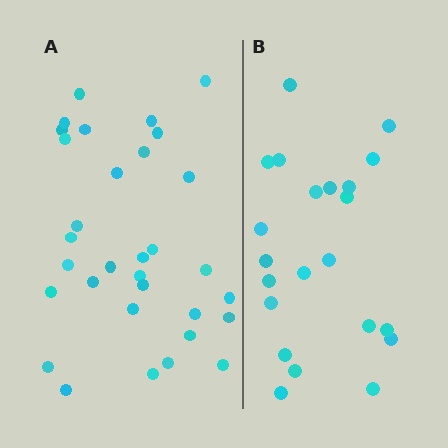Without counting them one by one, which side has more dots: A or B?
Region A (the left region) has more dots.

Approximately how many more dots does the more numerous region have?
Region A has roughly 10 or so more dots than region B.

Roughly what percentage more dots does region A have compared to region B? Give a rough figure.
About 45% more.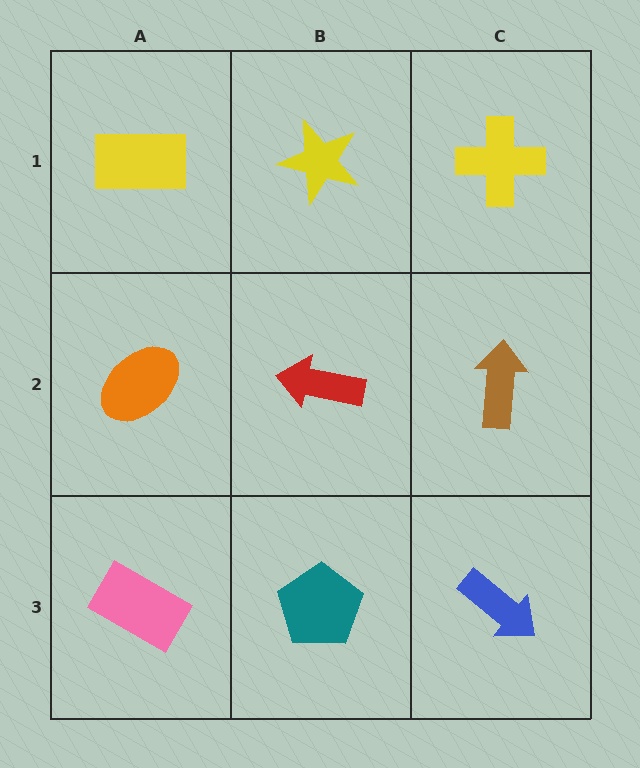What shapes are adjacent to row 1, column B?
A red arrow (row 2, column B), a yellow rectangle (row 1, column A), a yellow cross (row 1, column C).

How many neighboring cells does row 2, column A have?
3.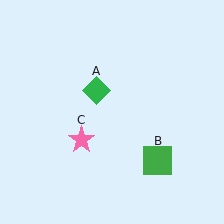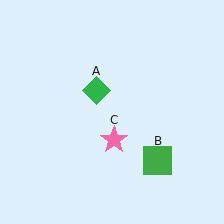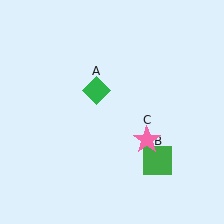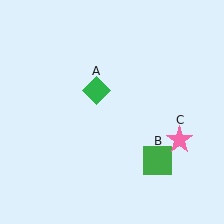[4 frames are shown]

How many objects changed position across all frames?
1 object changed position: pink star (object C).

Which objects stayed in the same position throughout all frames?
Green diamond (object A) and green square (object B) remained stationary.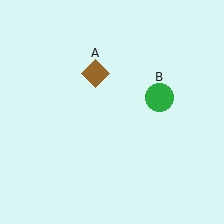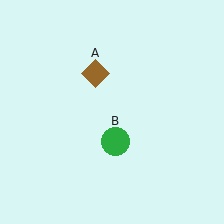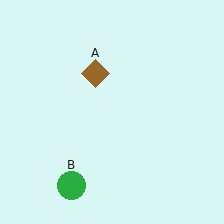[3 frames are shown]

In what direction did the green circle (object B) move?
The green circle (object B) moved down and to the left.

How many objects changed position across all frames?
1 object changed position: green circle (object B).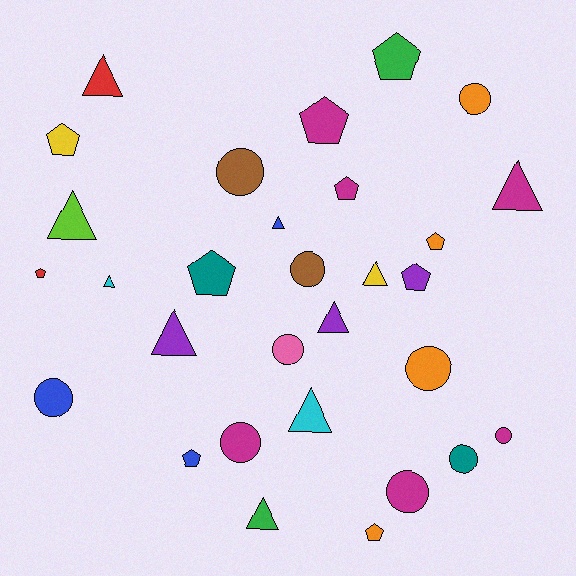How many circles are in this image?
There are 10 circles.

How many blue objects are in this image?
There are 3 blue objects.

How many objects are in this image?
There are 30 objects.